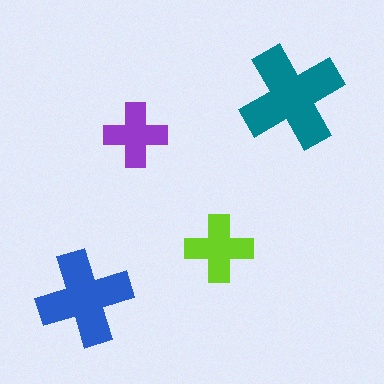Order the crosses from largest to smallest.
the teal one, the blue one, the lime one, the purple one.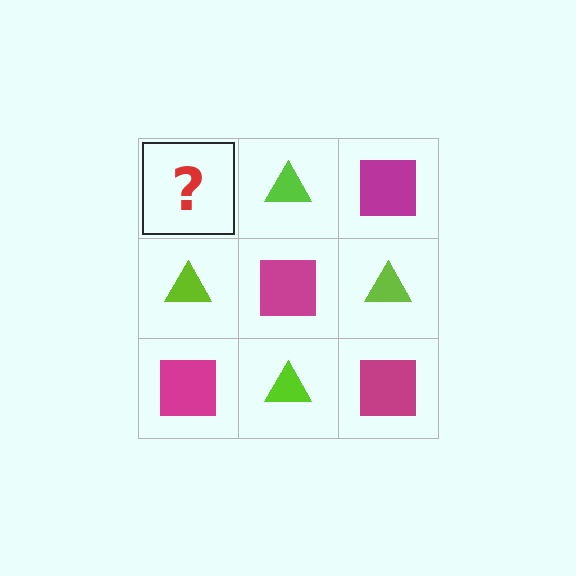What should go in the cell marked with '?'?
The missing cell should contain a magenta square.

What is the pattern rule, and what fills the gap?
The rule is that it alternates magenta square and lime triangle in a checkerboard pattern. The gap should be filled with a magenta square.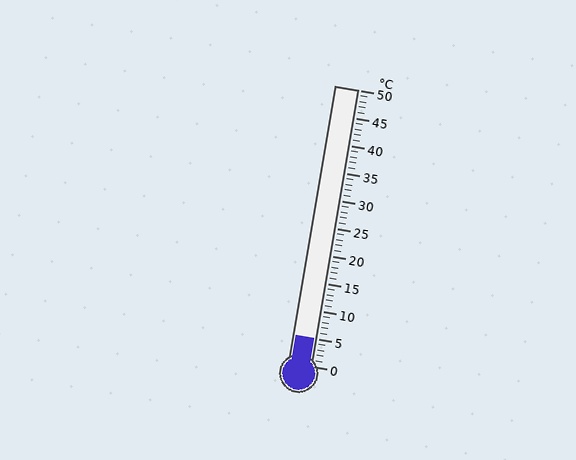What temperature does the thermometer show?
The thermometer shows approximately 5°C.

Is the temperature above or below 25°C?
The temperature is below 25°C.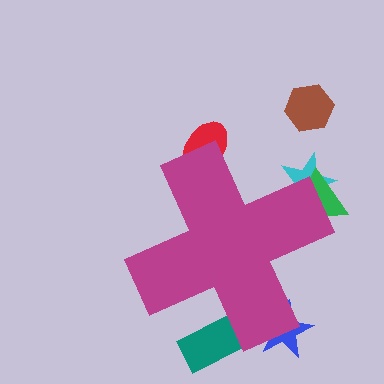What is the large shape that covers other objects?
A magenta cross.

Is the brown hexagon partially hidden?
No, the brown hexagon is fully visible.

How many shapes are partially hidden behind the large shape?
5 shapes are partially hidden.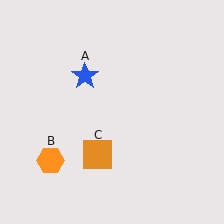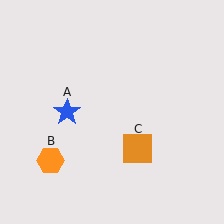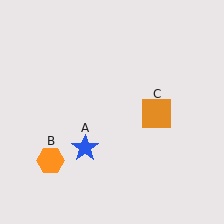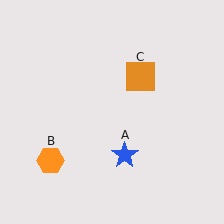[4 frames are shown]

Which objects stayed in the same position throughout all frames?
Orange hexagon (object B) remained stationary.